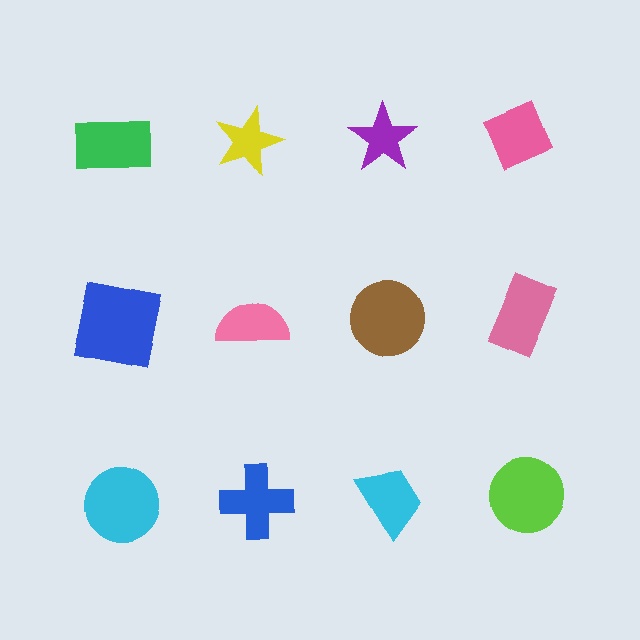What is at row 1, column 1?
A green rectangle.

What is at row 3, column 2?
A blue cross.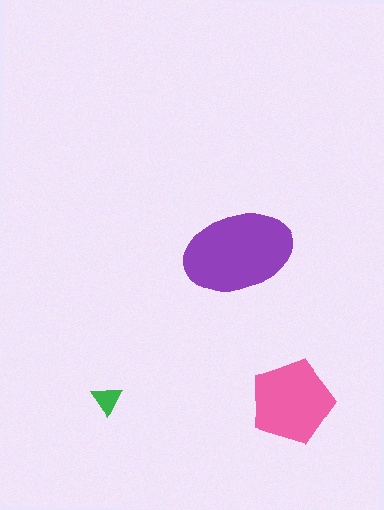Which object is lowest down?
The green triangle is bottommost.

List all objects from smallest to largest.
The green triangle, the pink pentagon, the purple ellipse.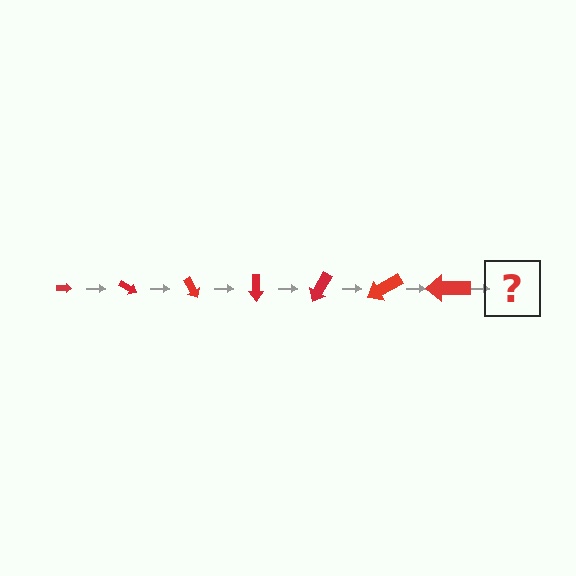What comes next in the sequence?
The next element should be an arrow, larger than the previous one and rotated 210 degrees from the start.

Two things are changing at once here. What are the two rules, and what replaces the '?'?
The two rules are that the arrow grows larger each step and it rotates 30 degrees each step. The '?' should be an arrow, larger than the previous one and rotated 210 degrees from the start.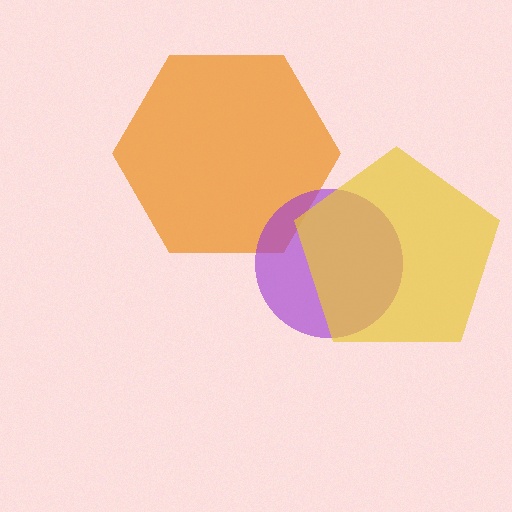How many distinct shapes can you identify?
There are 3 distinct shapes: an orange hexagon, a purple circle, a yellow pentagon.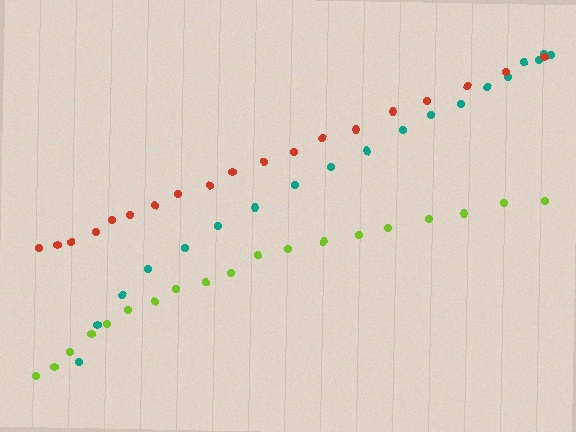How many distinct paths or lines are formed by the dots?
There are 3 distinct paths.